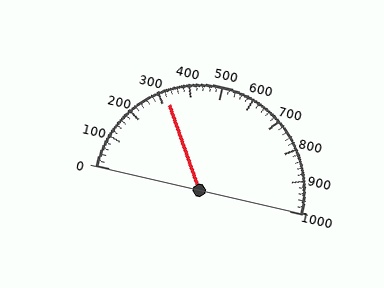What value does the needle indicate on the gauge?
The needle indicates approximately 320.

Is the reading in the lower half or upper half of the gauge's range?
The reading is in the lower half of the range (0 to 1000).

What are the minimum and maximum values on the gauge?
The gauge ranges from 0 to 1000.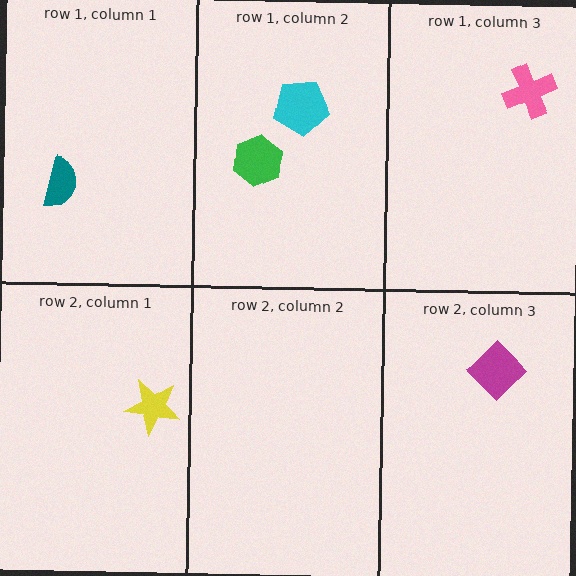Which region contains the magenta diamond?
The row 2, column 3 region.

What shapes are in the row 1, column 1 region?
The teal semicircle.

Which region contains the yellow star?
The row 2, column 1 region.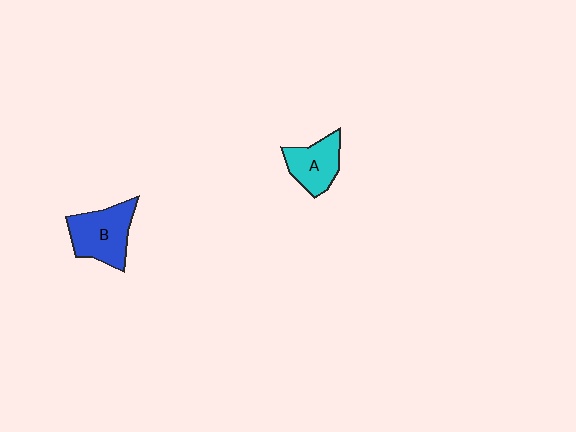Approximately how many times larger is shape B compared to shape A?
Approximately 1.3 times.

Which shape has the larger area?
Shape B (blue).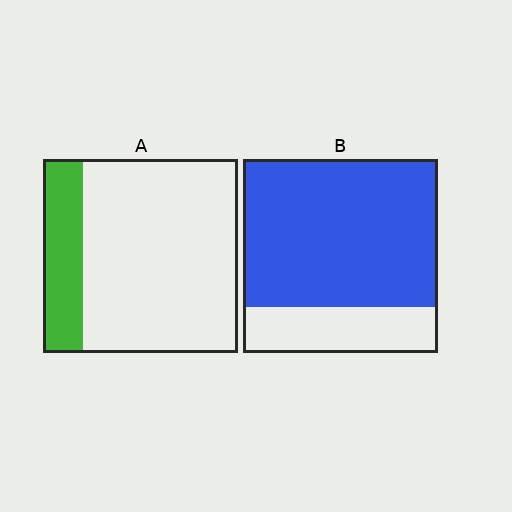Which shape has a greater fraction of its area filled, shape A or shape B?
Shape B.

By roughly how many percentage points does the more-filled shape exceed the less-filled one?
By roughly 55 percentage points (B over A).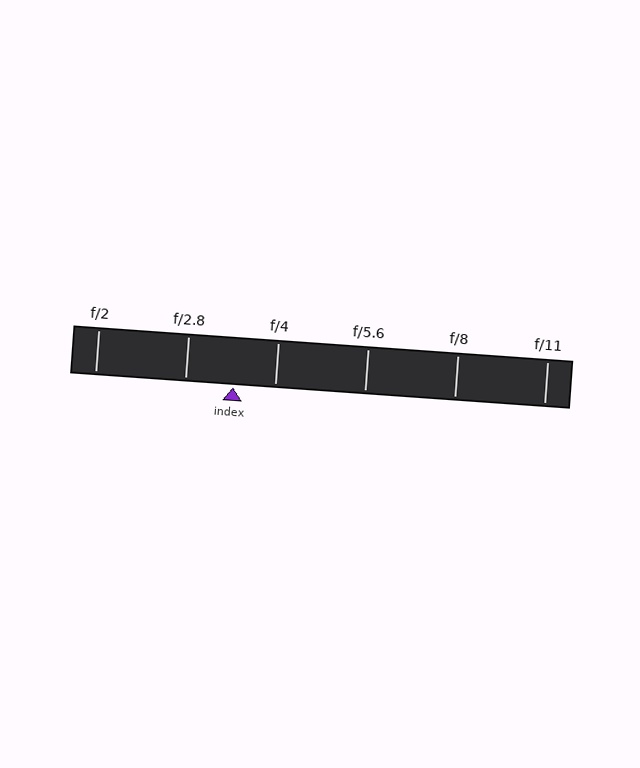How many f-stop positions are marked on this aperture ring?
There are 6 f-stop positions marked.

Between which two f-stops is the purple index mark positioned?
The index mark is between f/2.8 and f/4.